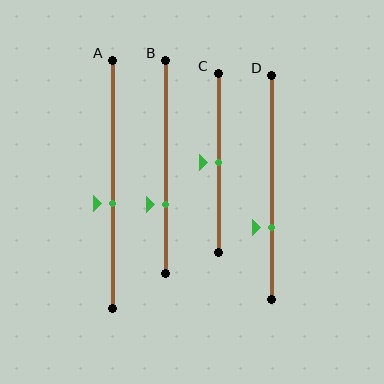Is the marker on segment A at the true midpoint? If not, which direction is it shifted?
No, the marker on segment A is shifted downward by about 8% of the segment length.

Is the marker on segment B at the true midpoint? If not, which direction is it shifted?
No, the marker on segment B is shifted downward by about 17% of the segment length.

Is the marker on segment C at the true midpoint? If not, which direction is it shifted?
Yes, the marker on segment C is at the true midpoint.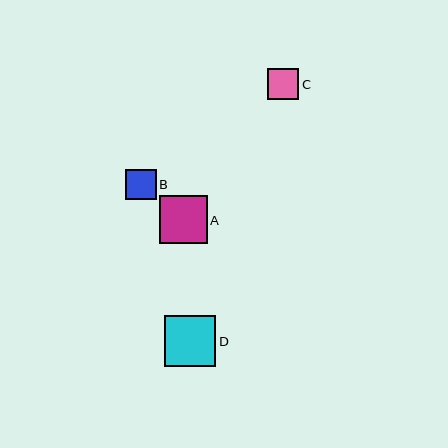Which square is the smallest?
Square B is the smallest with a size of approximately 30 pixels.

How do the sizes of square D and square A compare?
Square D and square A are approximately the same size.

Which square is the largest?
Square D is the largest with a size of approximately 51 pixels.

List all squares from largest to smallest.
From largest to smallest: D, A, C, B.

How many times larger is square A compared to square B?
Square A is approximately 1.6 times the size of square B.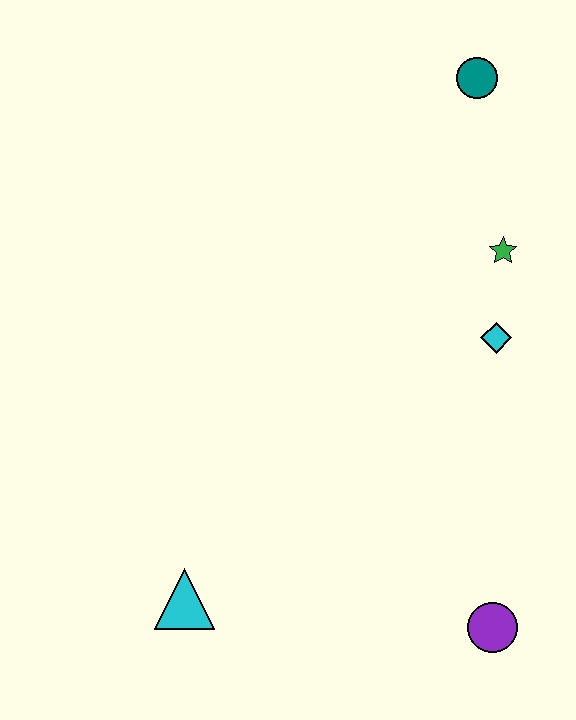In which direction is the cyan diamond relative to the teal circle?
The cyan diamond is below the teal circle.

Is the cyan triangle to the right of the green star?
No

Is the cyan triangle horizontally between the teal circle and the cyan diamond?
No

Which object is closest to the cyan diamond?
The green star is closest to the cyan diamond.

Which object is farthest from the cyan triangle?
The teal circle is farthest from the cyan triangle.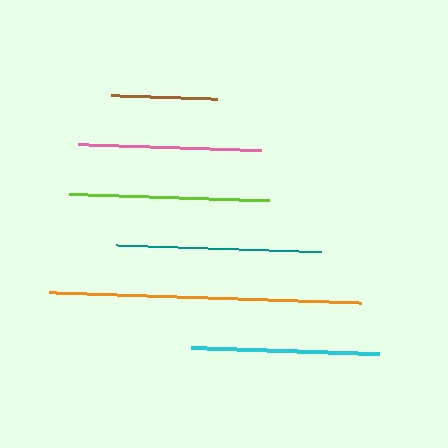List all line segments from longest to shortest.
From longest to shortest: orange, teal, lime, cyan, pink, brown.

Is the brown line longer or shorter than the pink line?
The pink line is longer than the brown line.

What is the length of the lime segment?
The lime segment is approximately 200 pixels long.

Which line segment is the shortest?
The brown line is the shortest at approximately 106 pixels.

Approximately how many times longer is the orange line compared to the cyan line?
The orange line is approximately 1.7 times the length of the cyan line.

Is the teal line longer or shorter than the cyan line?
The teal line is longer than the cyan line.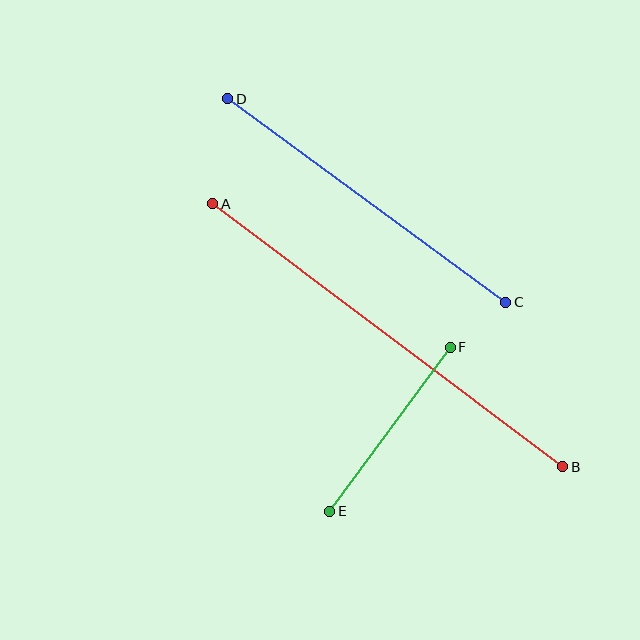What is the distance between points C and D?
The distance is approximately 345 pixels.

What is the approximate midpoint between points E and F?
The midpoint is at approximately (390, 429) pixels.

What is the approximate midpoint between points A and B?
The midpoint is at approximately (388, 335) pixels.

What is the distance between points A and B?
The distance is approximately 437 pixels.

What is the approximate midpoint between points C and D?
The midpoint is at approximately (367, 200) pixels.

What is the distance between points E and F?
The distance is approximately 203 pixels.